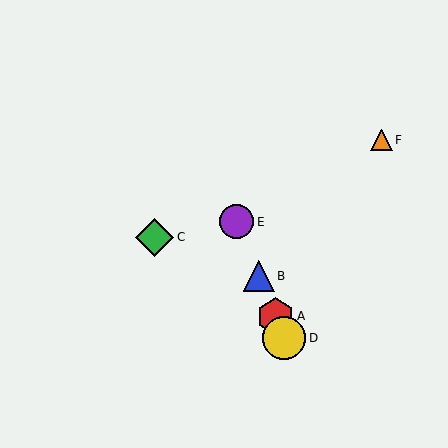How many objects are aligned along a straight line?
4 objects (A, B, D, E) are aligned along a straight line.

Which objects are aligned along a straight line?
Objects A, B, D, E are aligned along a straight line.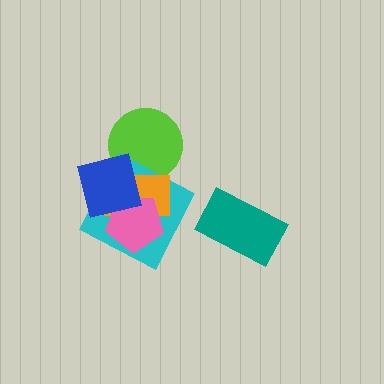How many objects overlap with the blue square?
4 objects overlap with the blue square.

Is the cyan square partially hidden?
Yes, it is partially covered by another shape.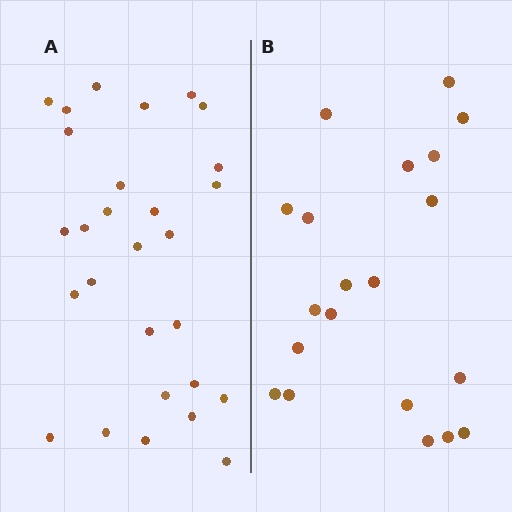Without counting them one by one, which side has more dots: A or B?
Region A (the left region) has more dots.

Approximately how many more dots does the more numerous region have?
Region A has roughly 8 or so more dots than region B.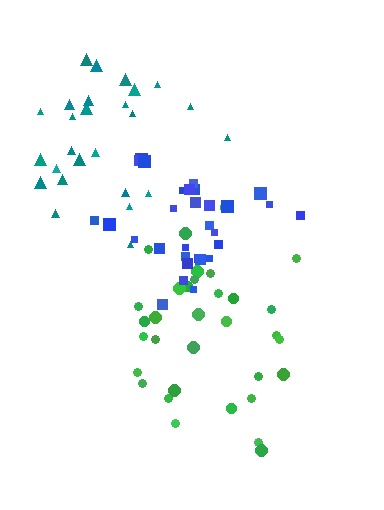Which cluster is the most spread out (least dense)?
Teal.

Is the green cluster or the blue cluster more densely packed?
Blue.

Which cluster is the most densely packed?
Blue.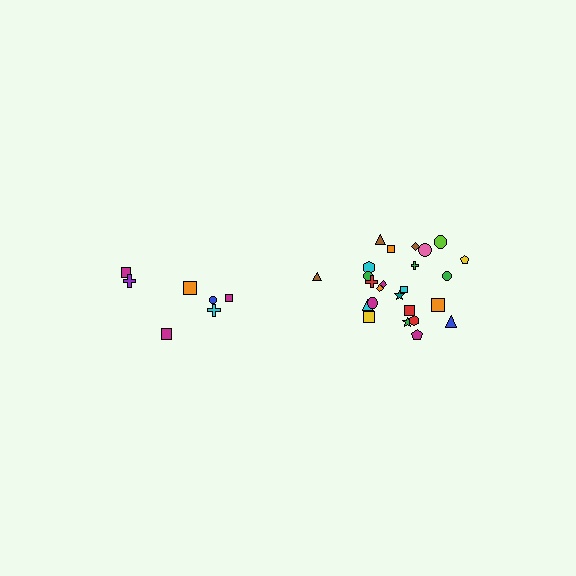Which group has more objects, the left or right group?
The right group.